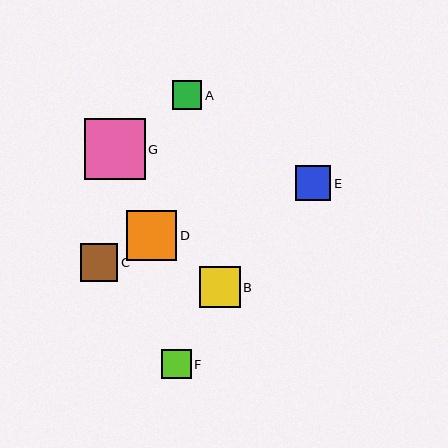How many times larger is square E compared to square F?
Square E is approximately 1.2 times the size of square F.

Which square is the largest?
Square G is the largest with a size of approximately 61 pixels.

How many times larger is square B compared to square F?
Square B is approximately 1.4 times the size of square F.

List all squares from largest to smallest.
From largest to smallest: G, D, B, C, E, F, A.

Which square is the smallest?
Square A is the smallest with a size of approximately 29 pixels.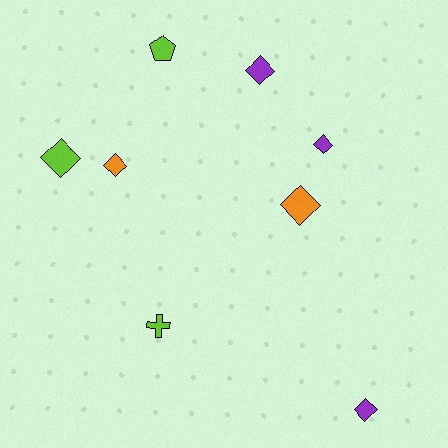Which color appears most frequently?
Lime, with 3 objects.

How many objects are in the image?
There are 8 objects.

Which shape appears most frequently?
Diamond, with 6 objects.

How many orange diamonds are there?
There are 2 orange diamonds.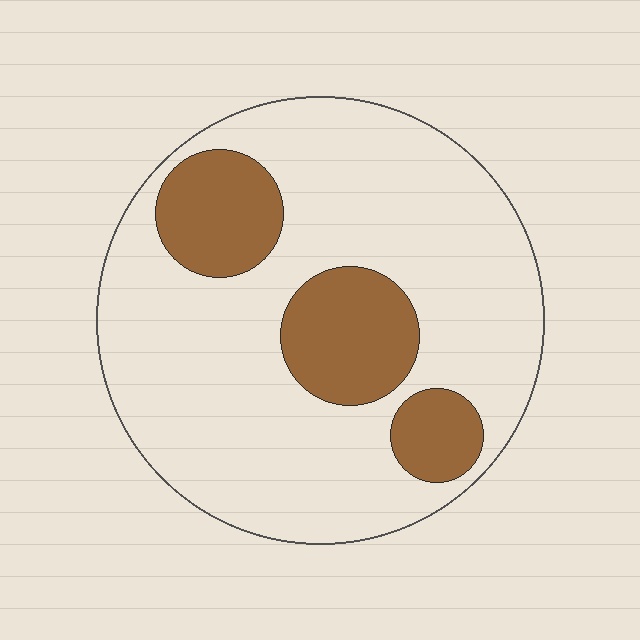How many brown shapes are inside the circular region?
3.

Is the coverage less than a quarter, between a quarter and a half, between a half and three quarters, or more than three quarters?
Less than a quarter.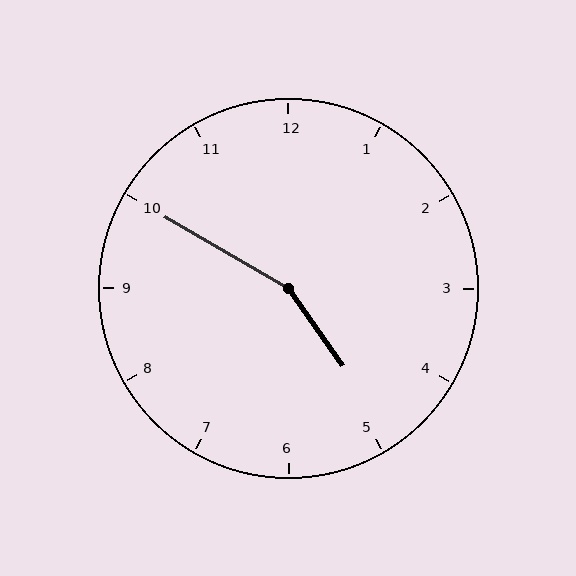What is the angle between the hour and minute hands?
Approximately 155 degrees.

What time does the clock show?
4:50.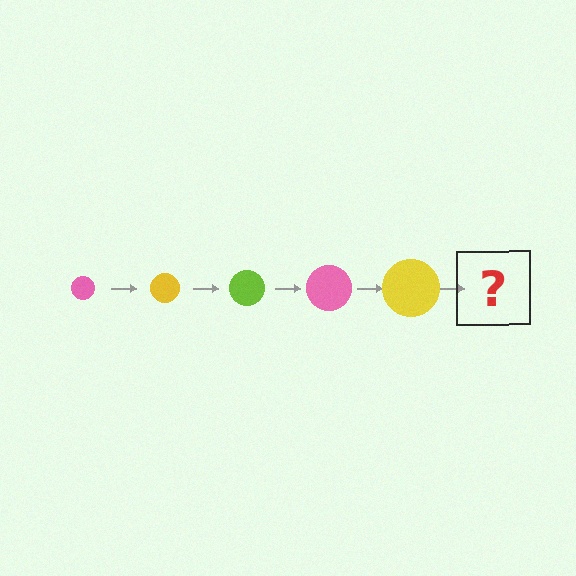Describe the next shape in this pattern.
It should be a lime circle, larger than the previous one.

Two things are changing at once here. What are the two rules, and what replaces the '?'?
The two rules are that the circle grows larger each step and the color cycles through pink, yellow, and lime. The '?' should be a lime circle, larger than the previous one.